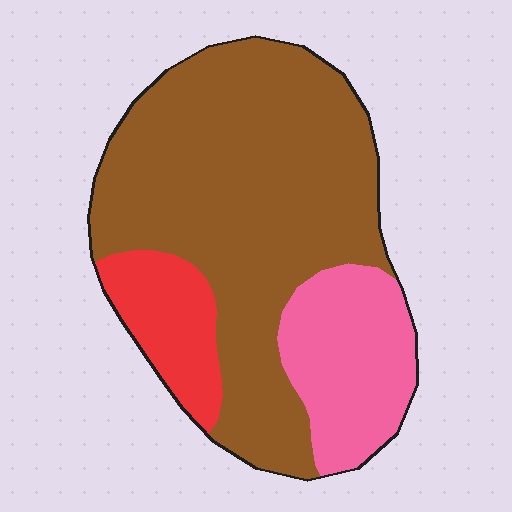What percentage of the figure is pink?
Pink covers roughly 20% of the figure.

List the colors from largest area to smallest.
From largest to smallest: brown, pink, red.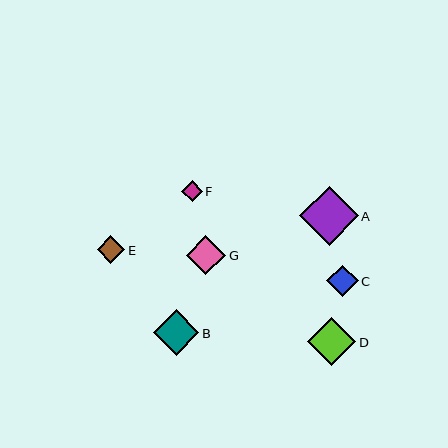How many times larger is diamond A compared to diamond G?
Diamond A is approximately 1.5 times the size of diamond G.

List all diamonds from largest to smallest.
From largest to smallest: A, D, B, G, C, E, F.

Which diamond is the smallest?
Diamond F is the smallest with a size of approximately 20 pixels.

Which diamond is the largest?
Diamond A is the largest with a size of approximately 59 pixels.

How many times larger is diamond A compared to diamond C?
Diamond A is approximately 1.9 times the size of diamond C.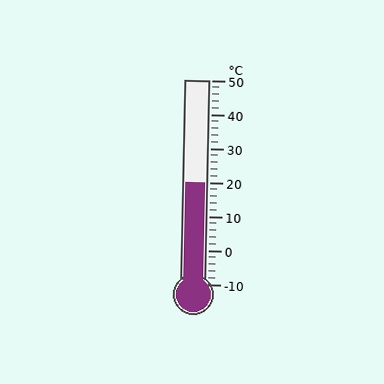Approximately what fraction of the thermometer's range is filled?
The thermometer is filled to approximately 50% of its range.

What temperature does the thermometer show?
The thermometer shows approximately 20°C.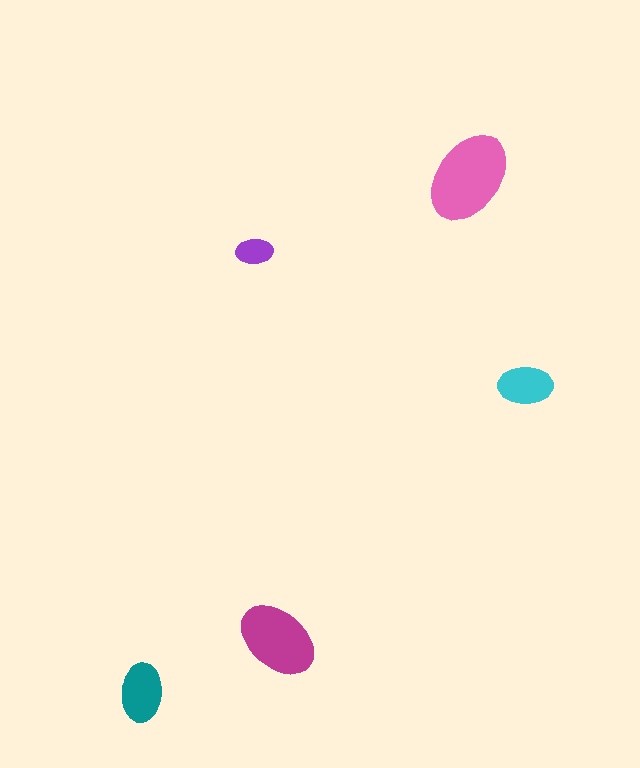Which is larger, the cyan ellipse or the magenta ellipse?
The magenta one.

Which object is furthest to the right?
The cyan ellipse is rightmost.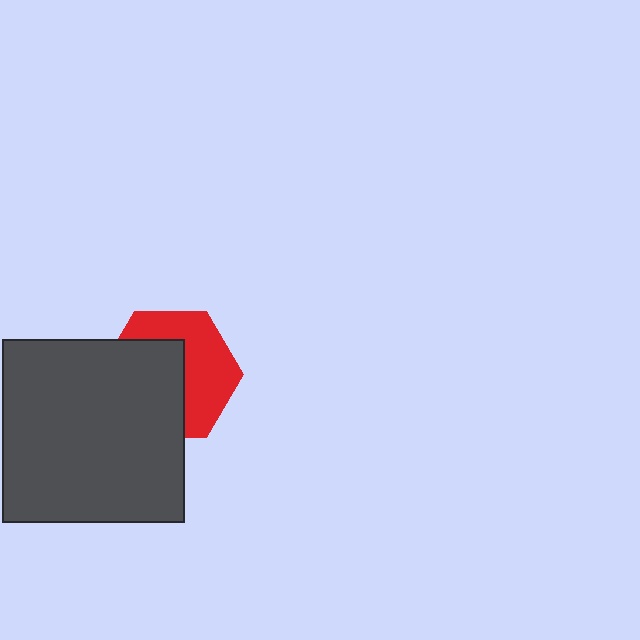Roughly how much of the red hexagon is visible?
About half of it is visible (roughly 48%).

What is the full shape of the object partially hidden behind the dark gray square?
The partially hidden object is a red hexagon.